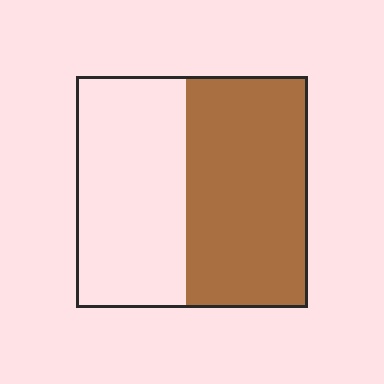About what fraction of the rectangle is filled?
About one half (1/2).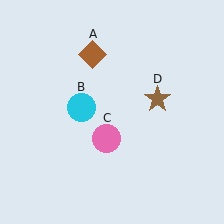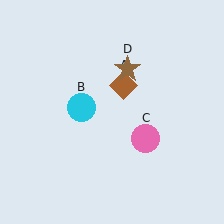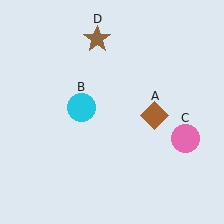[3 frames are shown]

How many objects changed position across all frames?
3 objects changed position: brown diamond (object A), pink circle (object C), brown star (object D).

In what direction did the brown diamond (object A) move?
The brown diamond (object A) moved down and to the right.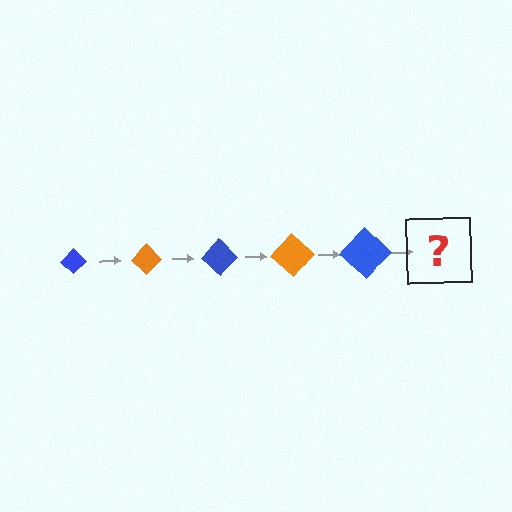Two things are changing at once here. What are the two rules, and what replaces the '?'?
The two rules are that the diamond grows larger each step and the color cycles through blue and orange. The '?' should be an orange diamond, larger than the previous one.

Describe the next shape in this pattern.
It should be an orange diamond, larger than the previous one.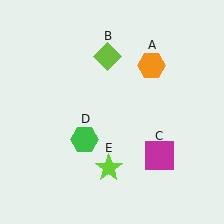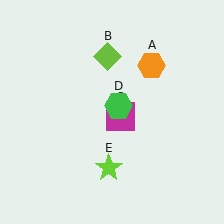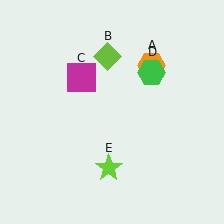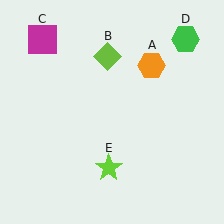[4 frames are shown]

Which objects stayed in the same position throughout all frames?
Orange hexagon (object A) and lime diamond (object B) and lime star (object E) remained stationary.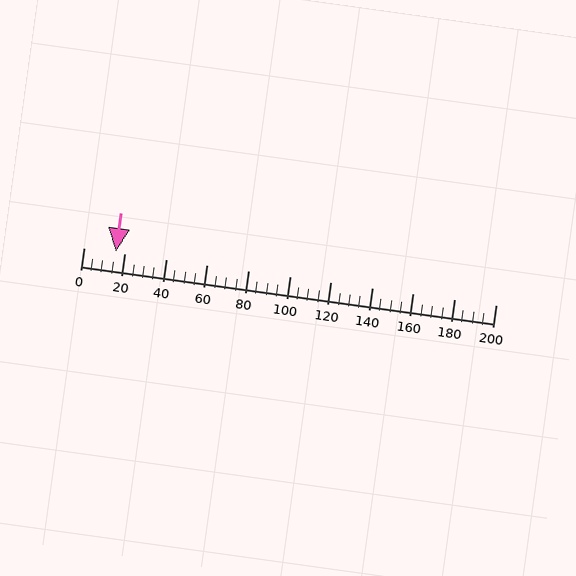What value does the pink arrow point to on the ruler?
The pink arrow points to approximately 16.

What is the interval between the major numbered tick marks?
The major tick marks are spaced 20 units apart.